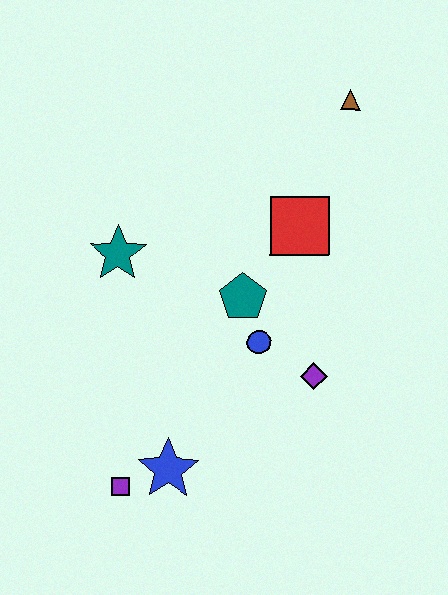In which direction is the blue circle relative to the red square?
The blue circle is below the red square.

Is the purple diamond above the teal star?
No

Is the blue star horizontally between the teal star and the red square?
Yes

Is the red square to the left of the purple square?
No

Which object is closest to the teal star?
The teal pentagon is closest to the teal star.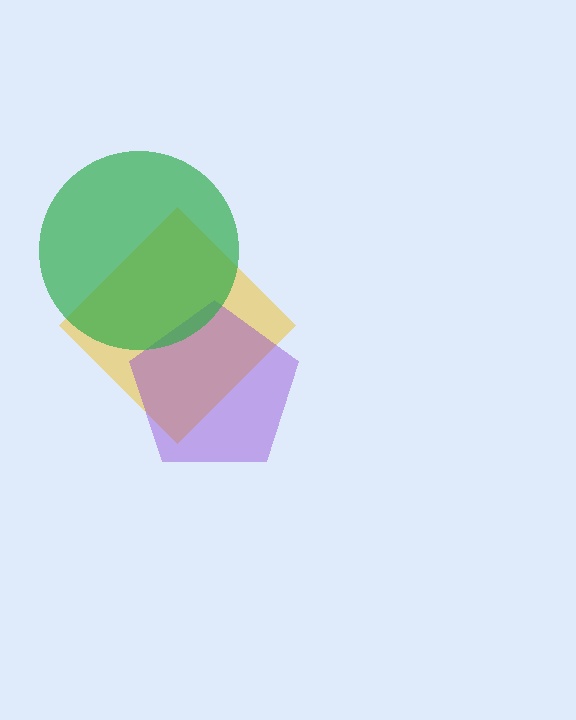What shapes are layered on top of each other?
The layered shapes are: a yellow diamond, a purple pentagon, a green circle.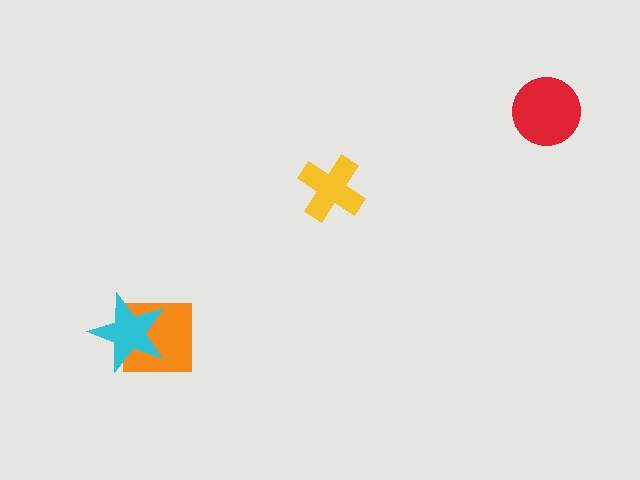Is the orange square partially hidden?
Yes, it is partially covered by another shape.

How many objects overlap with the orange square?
1 object overlaps with the orange square.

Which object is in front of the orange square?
The cyan star is in front of the orange square.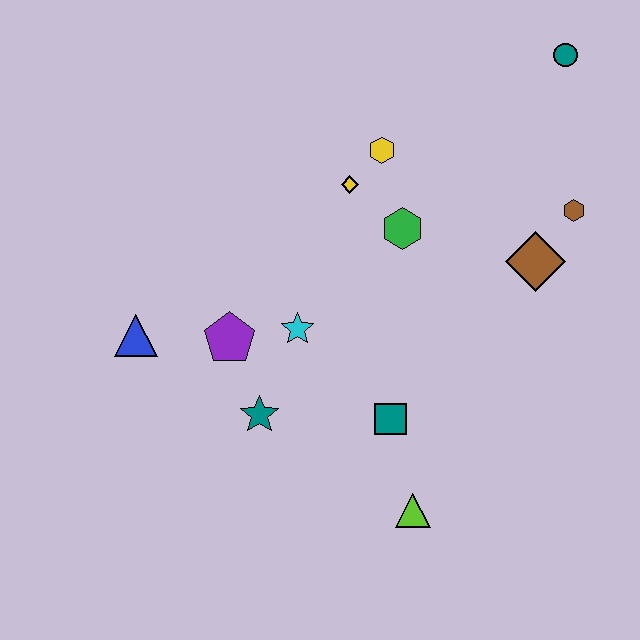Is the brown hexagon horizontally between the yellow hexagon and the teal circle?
No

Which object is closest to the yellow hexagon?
The yellow diamond is closest to the yellow hexagon.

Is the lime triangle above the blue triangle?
No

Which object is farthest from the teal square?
The teal circle is farthest from the teal square.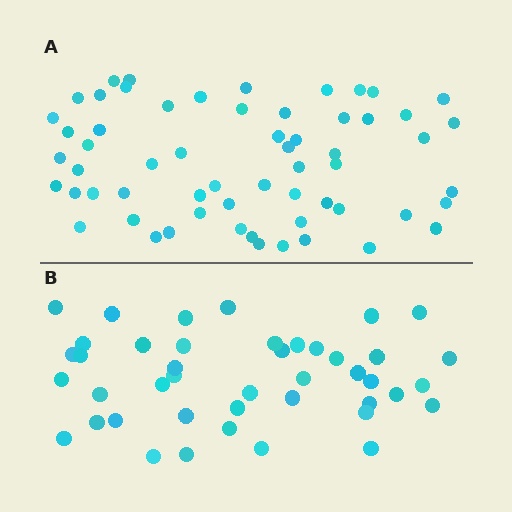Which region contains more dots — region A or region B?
Region A (the top region) has more dots.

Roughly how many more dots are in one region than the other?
Region A has approximately 15 more dots than region B.